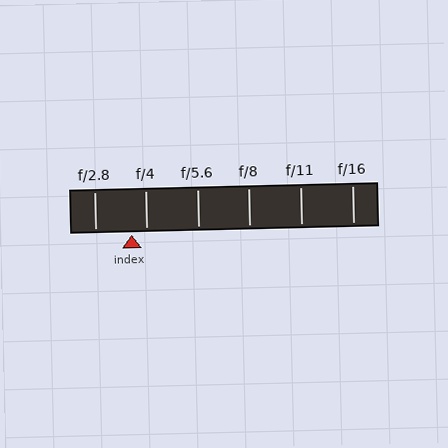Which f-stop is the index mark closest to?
The index mark is closest to f/4.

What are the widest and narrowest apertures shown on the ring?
The widest aperture shown is f/2.8 and the narrowest is f/16.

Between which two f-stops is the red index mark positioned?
The index mark is between f/2.8 and f/4.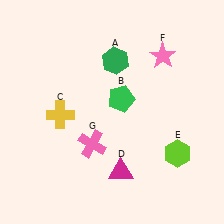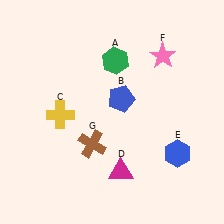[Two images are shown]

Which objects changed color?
B changed from green to blue. E changed from lime to blue. G changed from pink to brown.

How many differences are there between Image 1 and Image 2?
There are 3 differences between the two images.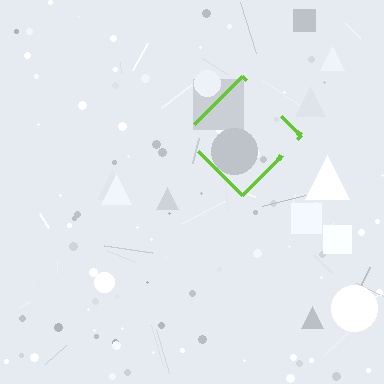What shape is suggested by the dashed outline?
The dashed outline suggests a diamond.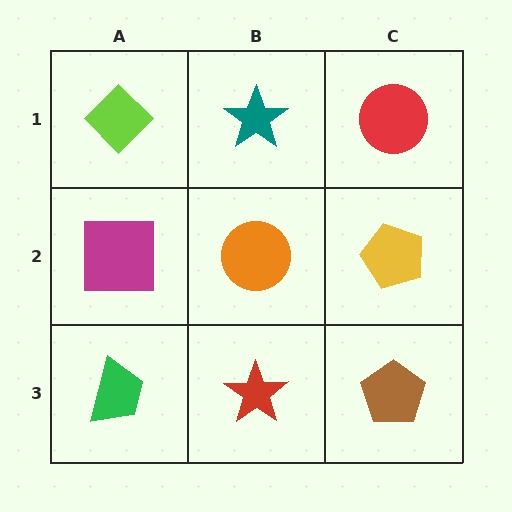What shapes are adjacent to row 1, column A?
A magenta square (row 2, column A), a teal star (row 1, column B).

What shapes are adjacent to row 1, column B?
An orange circle (row 2, column B), a lime diamond (row 1, column A), a red circle (row 1, column C).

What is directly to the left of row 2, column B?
A magenta square.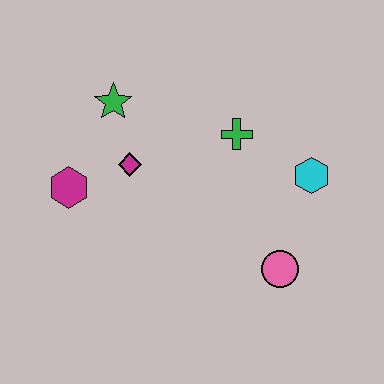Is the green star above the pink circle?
Yes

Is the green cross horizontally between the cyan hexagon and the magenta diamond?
Yes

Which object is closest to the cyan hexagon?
The green cross is closest to the cyan hexagon.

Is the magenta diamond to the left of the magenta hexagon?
No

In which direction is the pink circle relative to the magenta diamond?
The pink circle is to the right of the magenta diamond.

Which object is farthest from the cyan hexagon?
The magenta hexagon is farthest from the cyan hexagon.